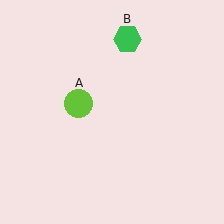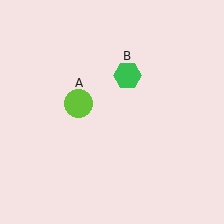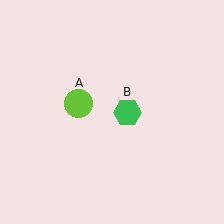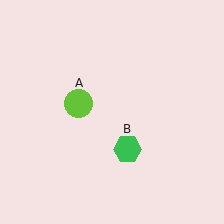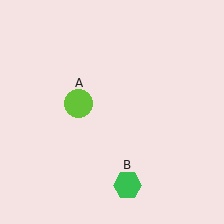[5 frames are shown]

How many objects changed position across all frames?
1 object changed position: green hexagon (object B).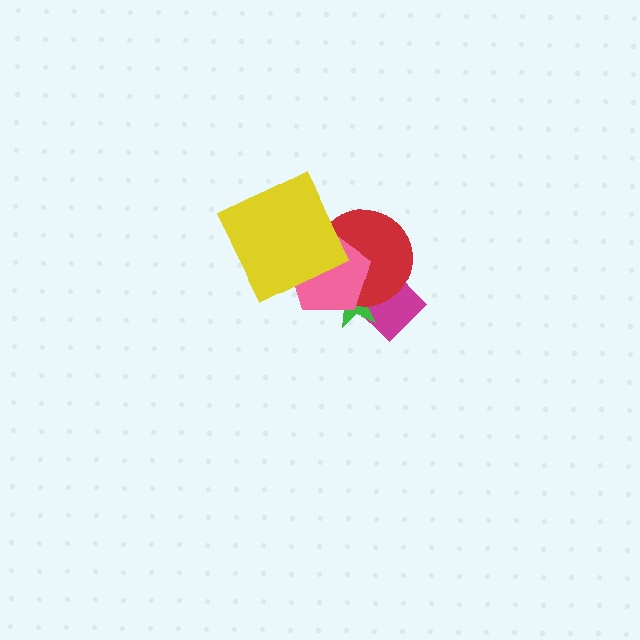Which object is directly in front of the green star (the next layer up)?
The red circle is directly in front of the green star.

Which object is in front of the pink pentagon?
The yellow square is in front of the pink pentagon.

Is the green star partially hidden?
Yes, it is partially covered by another shape.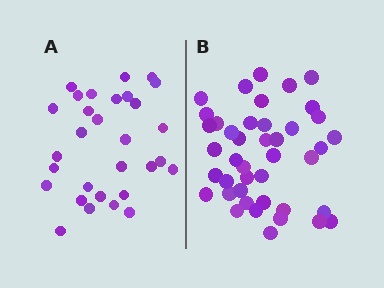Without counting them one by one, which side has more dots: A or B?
Region B (the right region) has more dots.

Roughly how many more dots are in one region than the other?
Region B has roughly 12 or so more dots than region A.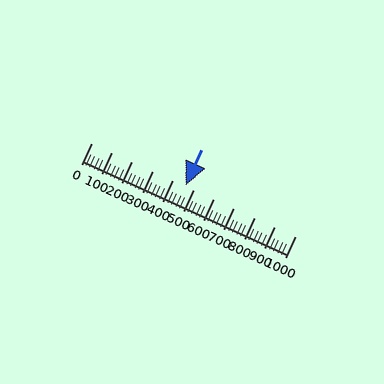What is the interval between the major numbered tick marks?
The major tick marks are spaced 100 units apart.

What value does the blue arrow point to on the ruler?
The blue arrow points to approximately 460.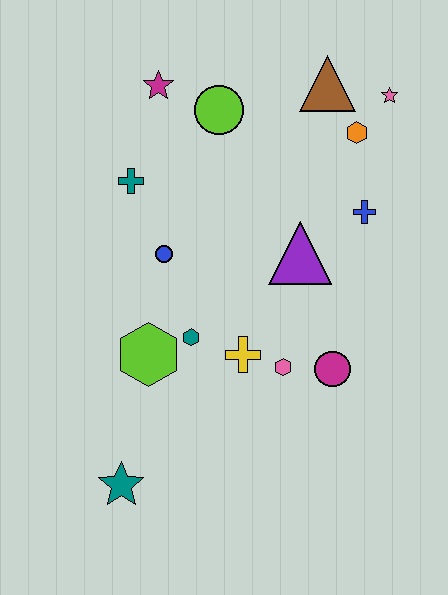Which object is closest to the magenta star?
The lime circle is closest to the magenta star.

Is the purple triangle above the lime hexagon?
Yes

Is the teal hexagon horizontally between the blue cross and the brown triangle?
No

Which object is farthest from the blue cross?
The teal star is farthest from the blue cross.